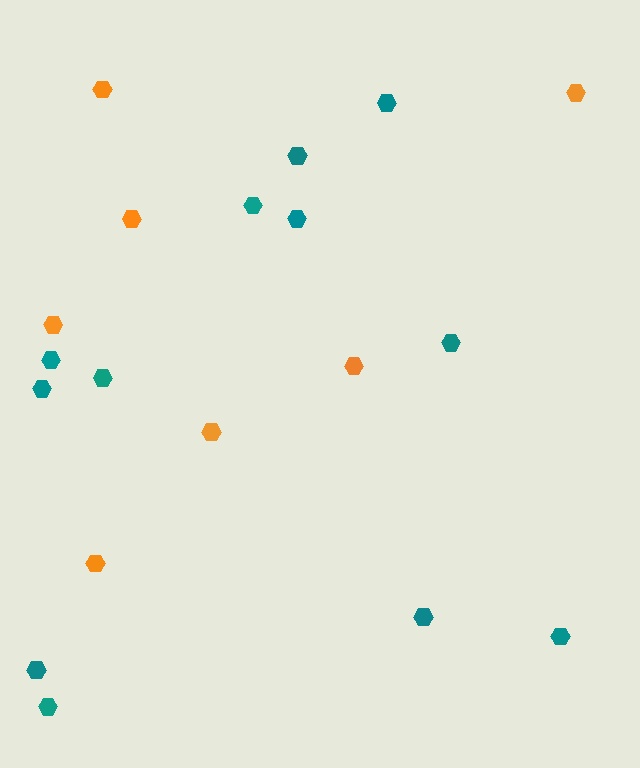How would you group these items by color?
There are 2 groups: one group of orange hexagons (7) and one group of teal hexagons (12).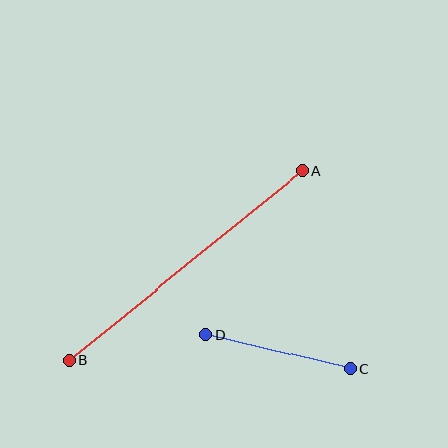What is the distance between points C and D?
The distance is approximately 149 pixels.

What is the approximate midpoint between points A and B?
The midpoint is at approximately (186, 266) pixels.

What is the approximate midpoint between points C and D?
The midpoint is at approximately (278, 352) pixels.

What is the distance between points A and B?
The distance is approximately 300 pixels.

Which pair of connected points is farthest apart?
Points A and B are farthest apart.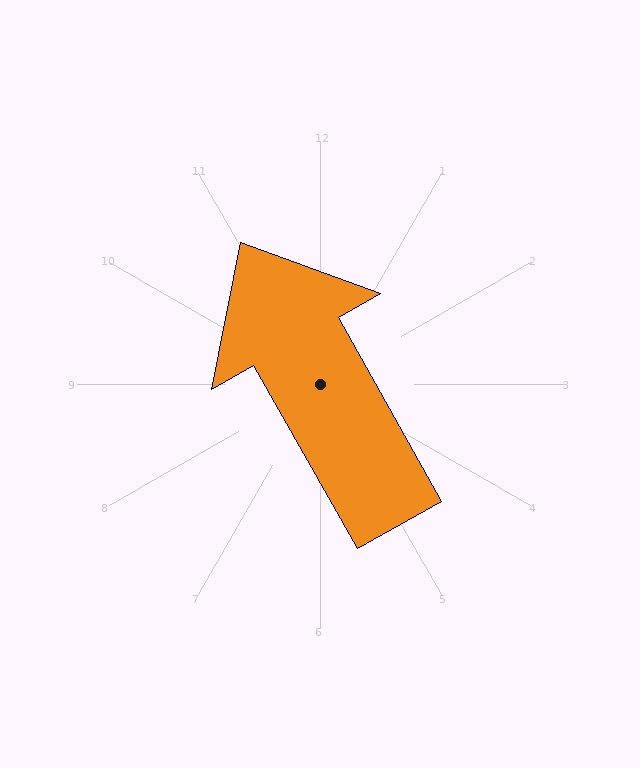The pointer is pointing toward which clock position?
Roughly 11 o'clock.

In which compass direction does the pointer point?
Northwest.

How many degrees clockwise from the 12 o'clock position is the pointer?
Approximately 331 degrees.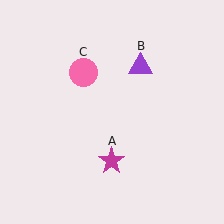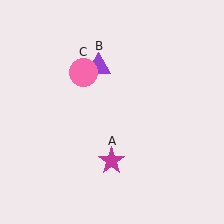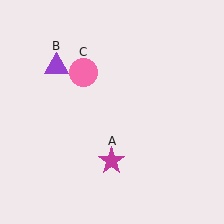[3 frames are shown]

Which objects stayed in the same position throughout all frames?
Magenta star (object A) and pink circle (object C) remained stationary.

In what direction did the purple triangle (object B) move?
The purple triangle (object B) moved left.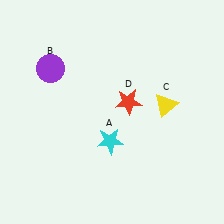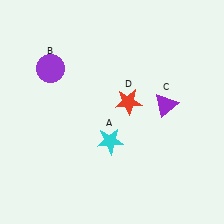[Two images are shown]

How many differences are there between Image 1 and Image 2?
There is 1 difference between the two images.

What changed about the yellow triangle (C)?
In Image 1, C is yellow. In Image 2, it changed to purple.